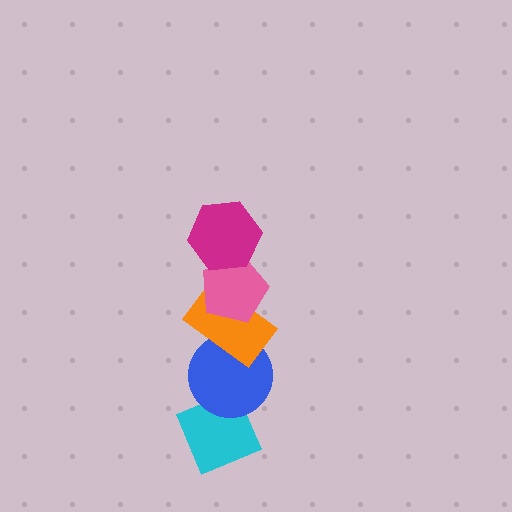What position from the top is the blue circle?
The blue circle is 4th from the top.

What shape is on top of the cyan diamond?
The blue circle is on top of the cyan diamond.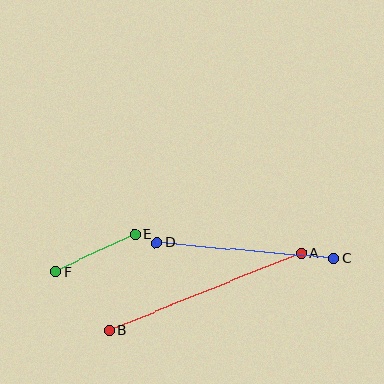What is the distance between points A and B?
The distance is approximately 207 pixels.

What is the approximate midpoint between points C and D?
The midpoint is at approximately (245, 250) pixels.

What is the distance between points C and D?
The distance is approximately 178 pixels.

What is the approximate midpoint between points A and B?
The midpoint is at approximately (205, 292) pixels.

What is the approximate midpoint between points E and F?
The midpoint is at approximately (95, 253) pixels.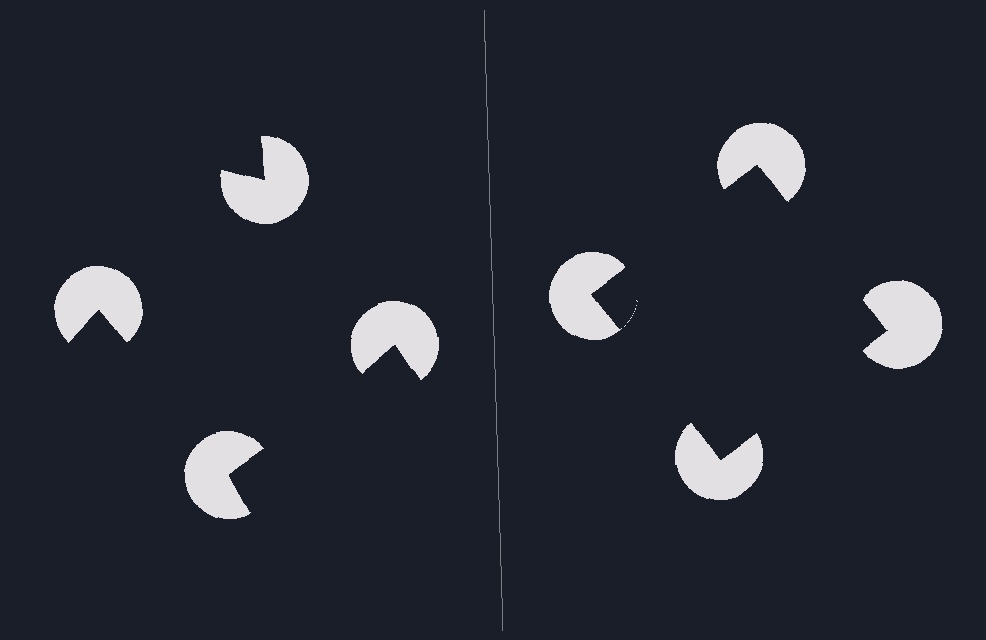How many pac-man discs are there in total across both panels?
8 — 4 on each side.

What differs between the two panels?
The pac-man discs are positioned identically on both sides; only the wedge orientations differ. On the right they align to a square; on the left they are misaligned.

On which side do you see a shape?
An illusory square appears on the right side. On the left side the wedge cuts are rotated, so no coherent shape forms.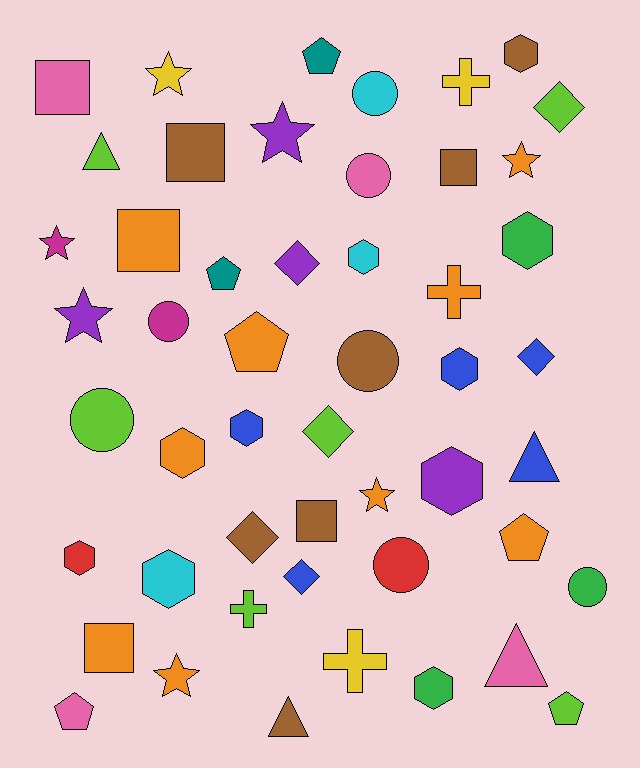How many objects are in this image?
There are 50 objects.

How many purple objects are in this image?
There are 4 purple objects.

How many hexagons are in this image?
There are 10 hexagons.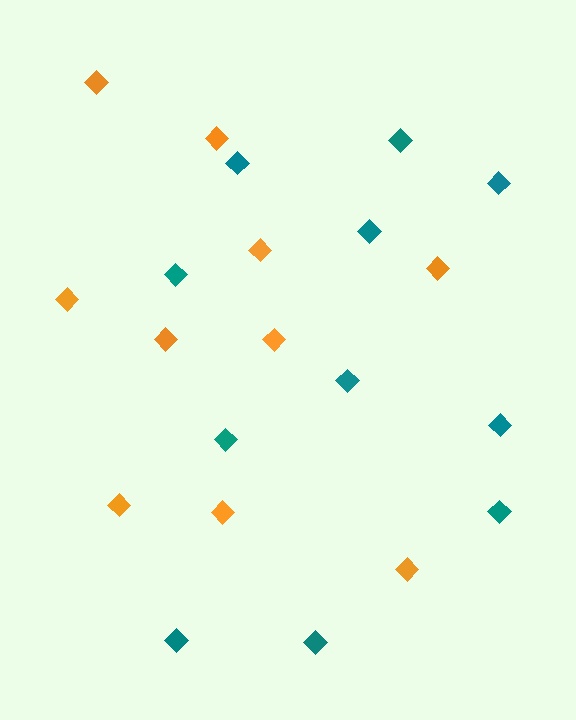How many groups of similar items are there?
There are 2 groups: one group of orange diamonds (10) and one group of teal diamonds (11).